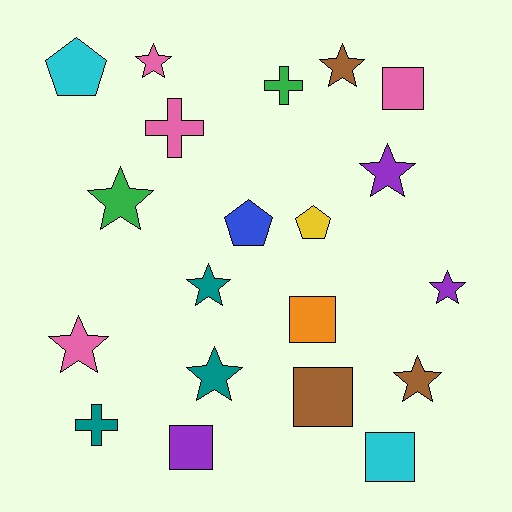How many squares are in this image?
There are 5 squares.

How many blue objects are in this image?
There is 1 blue object.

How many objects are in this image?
There are 20 objects.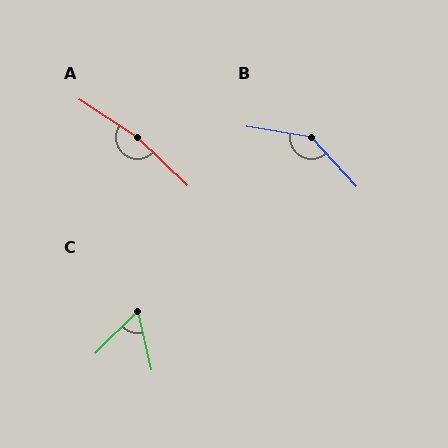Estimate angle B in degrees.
Approximately 141 degrees.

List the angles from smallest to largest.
C (58°), B (141°), A (170°).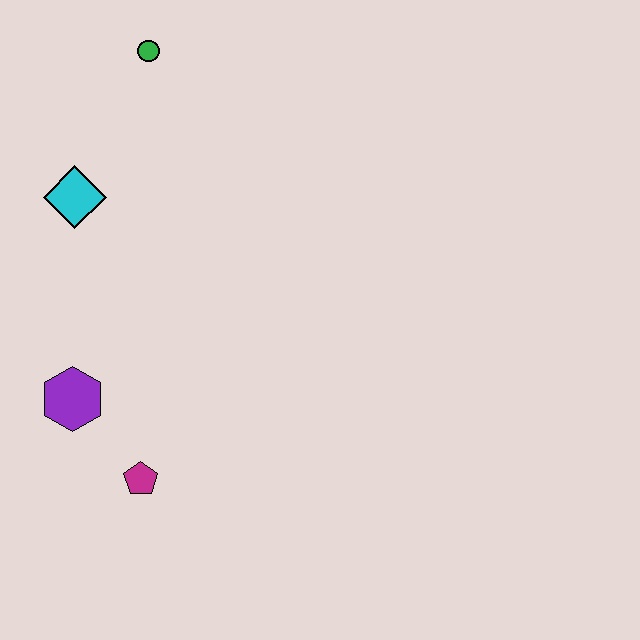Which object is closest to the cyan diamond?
The green circle is closest to the cyan diamond.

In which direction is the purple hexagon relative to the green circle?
The purple hexagon is below the green circle.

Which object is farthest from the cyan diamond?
The magenta pentagon is farthest from the cyan diamond.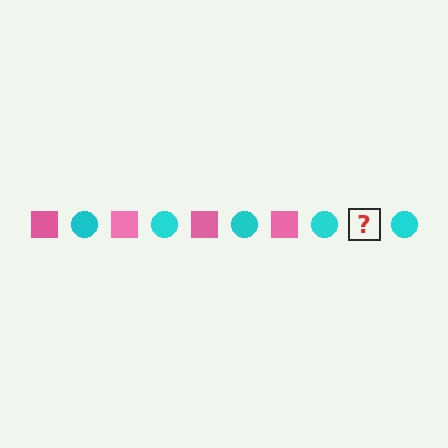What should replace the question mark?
The question mark should be replaced with a pink square.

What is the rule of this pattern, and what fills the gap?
The rule is that the pattern alternates between pink square and cyan circle. The gap should be filled with a pink square.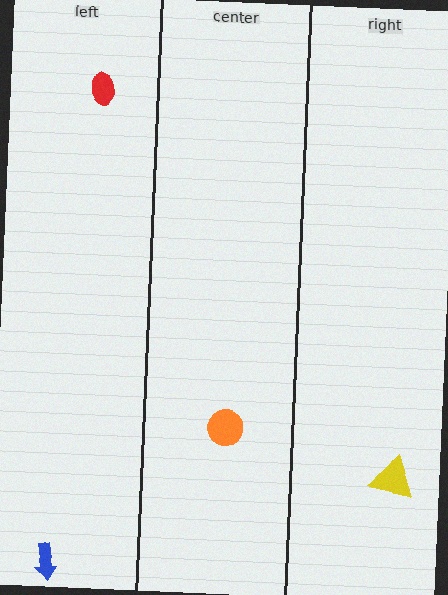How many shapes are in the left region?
2.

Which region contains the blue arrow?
The left region.